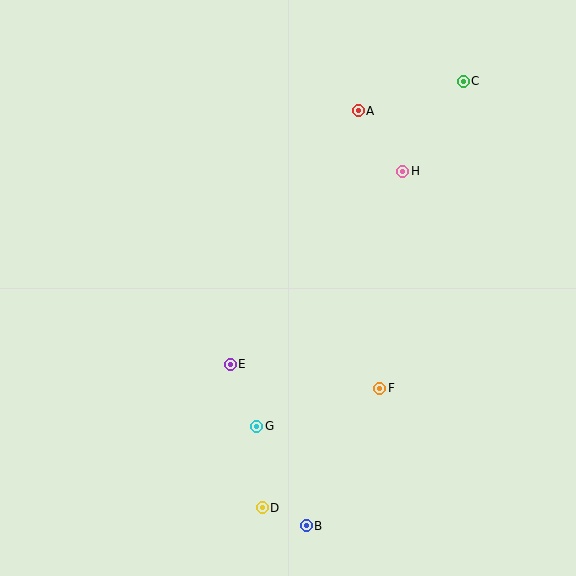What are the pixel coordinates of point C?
Point C is at (463, 81).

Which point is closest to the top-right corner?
Point C is closest to the top-right corner.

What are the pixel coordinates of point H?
Point H is at (403, 171).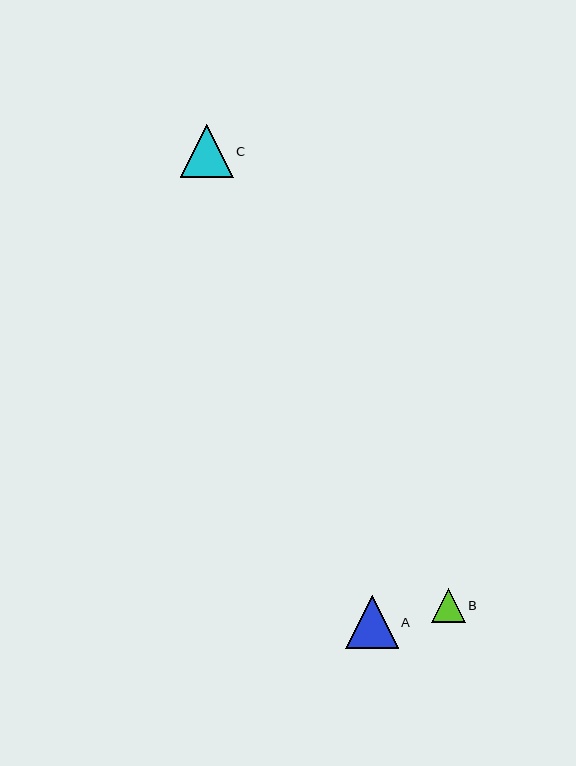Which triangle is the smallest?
Triangle B is the smallest with a size of approximately 34 pixels.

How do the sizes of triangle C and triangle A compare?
Triangle C and triangle A are approximately the same size.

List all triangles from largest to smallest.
From largest to smallest: C, A, B.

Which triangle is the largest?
Triangle C is the largest with a size of approximately 53 pixels.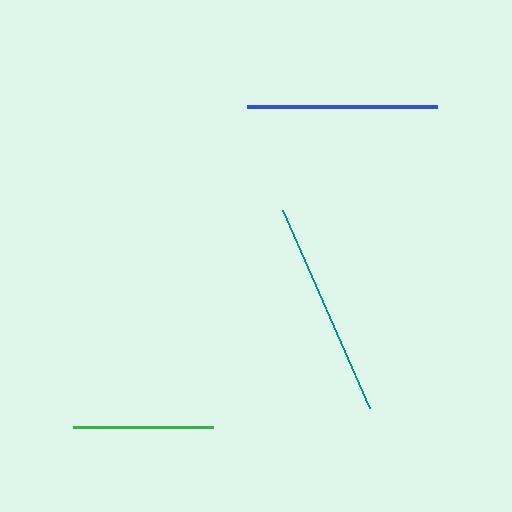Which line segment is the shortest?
The green line is the shortest at approximately 140 pixels.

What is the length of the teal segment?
The teal segment is approximately 217 pixels long.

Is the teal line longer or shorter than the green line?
The teal line is longer than the green line.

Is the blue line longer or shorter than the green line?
The blue line is longer than the green line.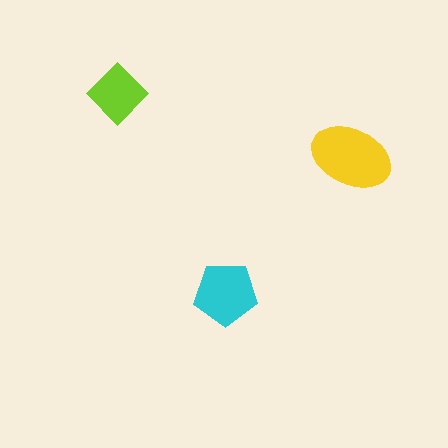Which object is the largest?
The yellow ellipse.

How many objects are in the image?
There are 3 objects in the image.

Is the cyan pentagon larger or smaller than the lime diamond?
Larger.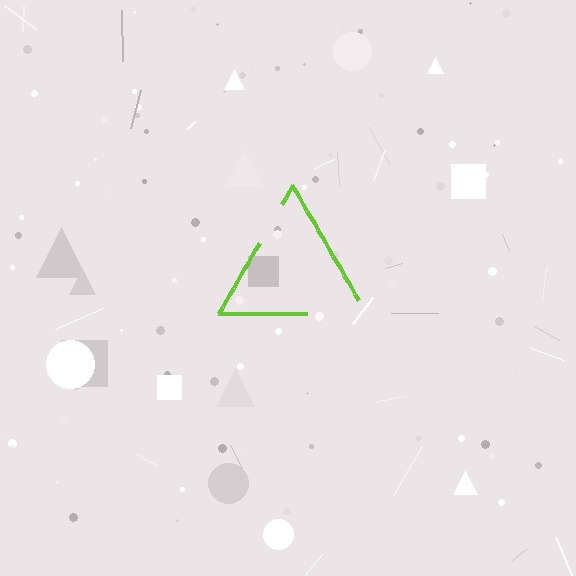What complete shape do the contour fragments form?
The contour fragments form a triangle.